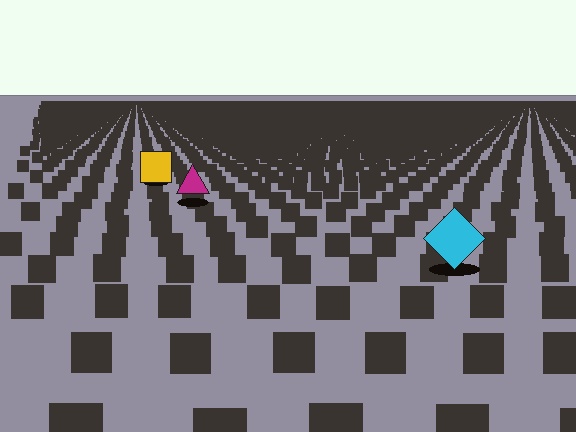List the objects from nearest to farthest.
From nearest to farthest: the cyan diamond, the magenta triangle, the yellow square.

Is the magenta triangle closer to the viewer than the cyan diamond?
No. The cyan diamond is closer — you can tell from the texture gradient: the ground texture is coarser near it.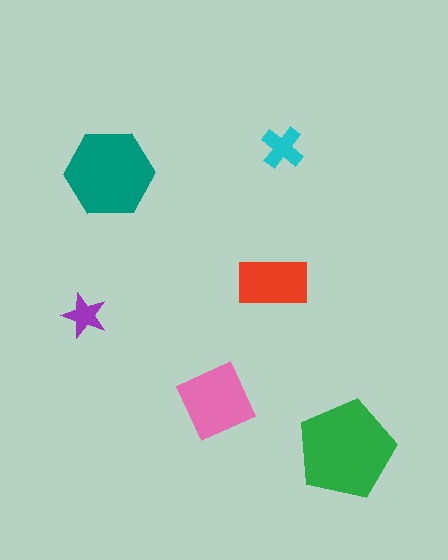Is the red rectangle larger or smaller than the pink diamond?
Smaller.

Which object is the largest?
The green pentagon.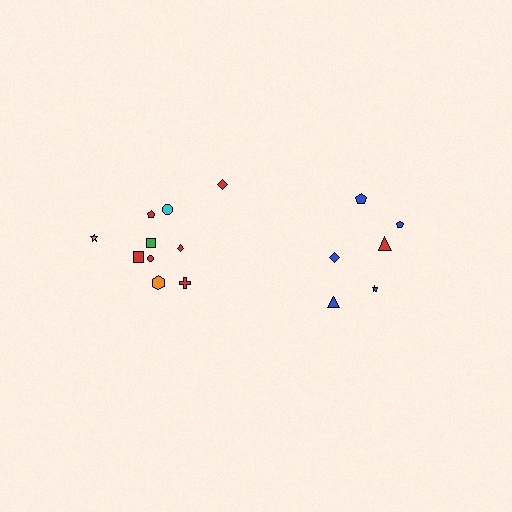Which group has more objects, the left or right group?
The left group.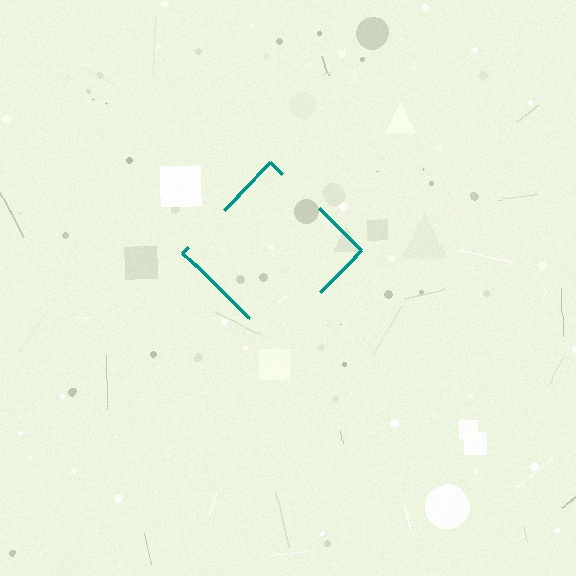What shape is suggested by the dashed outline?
The dashed outline suggests a diamond.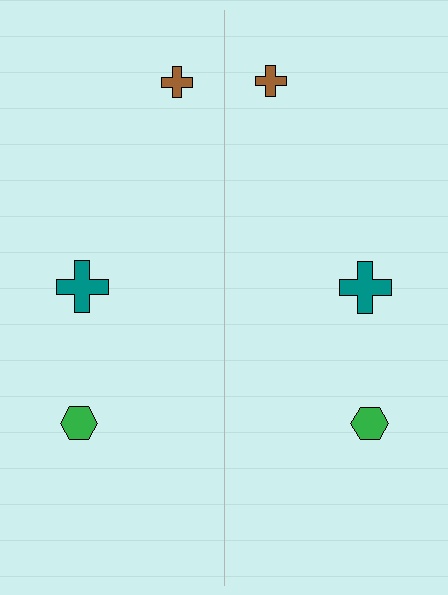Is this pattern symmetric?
Yes, this pattern has bilateral (reflection) symmetry.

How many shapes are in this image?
There are 6 shapes in this image.